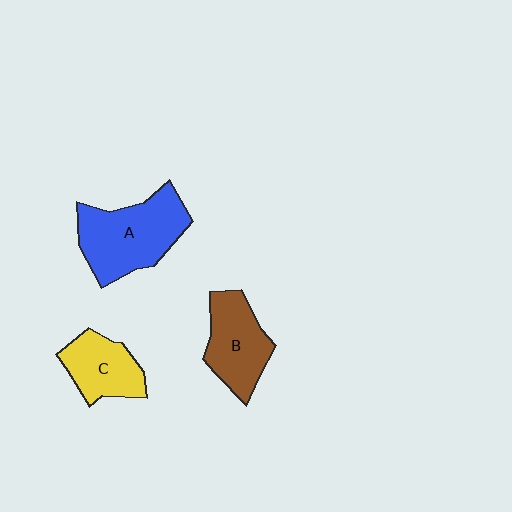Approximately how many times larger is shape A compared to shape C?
Approximately 1.6 times.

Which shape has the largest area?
Shape A (blue).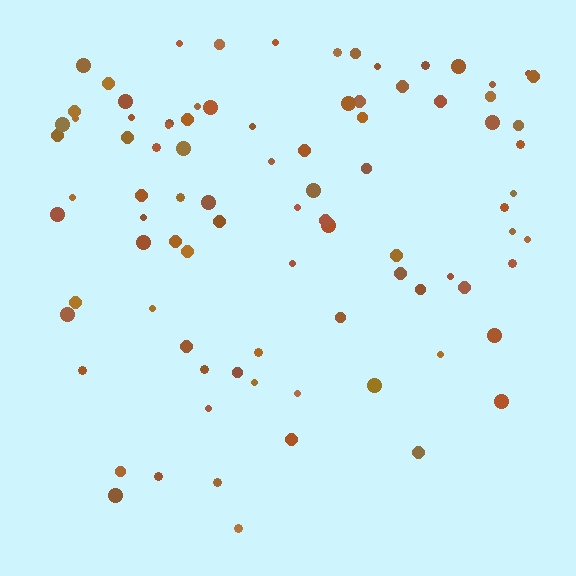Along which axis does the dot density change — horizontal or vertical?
Vertical.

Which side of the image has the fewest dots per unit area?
The bottom.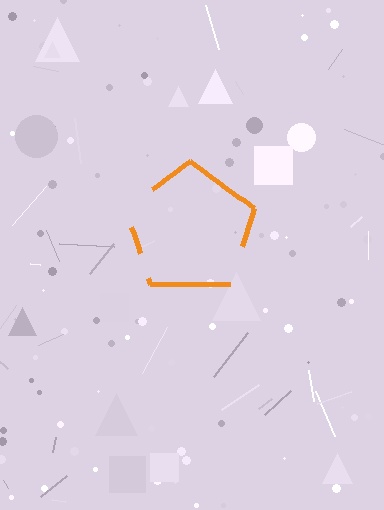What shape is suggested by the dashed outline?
The dashed outline suggests a pentagon.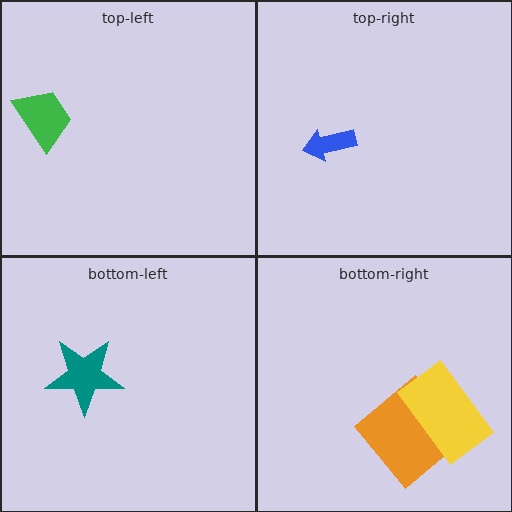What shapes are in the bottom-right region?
The orange diamond, the yellow rectangle.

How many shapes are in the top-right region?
1.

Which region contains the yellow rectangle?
The bottom-right region.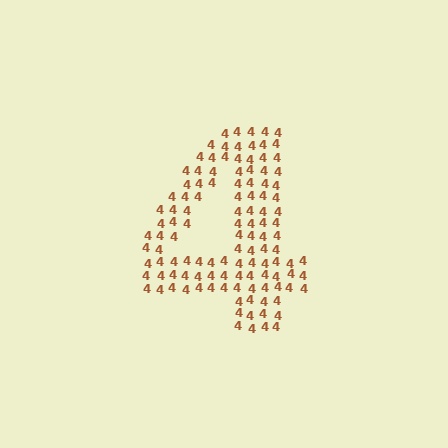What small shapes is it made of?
It is made of small digit 4's.